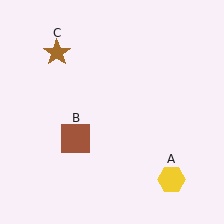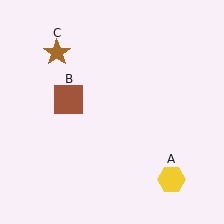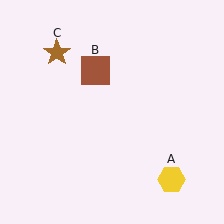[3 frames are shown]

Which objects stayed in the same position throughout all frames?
Yellow hexagon (object A) and brown star (object C) remained stationary.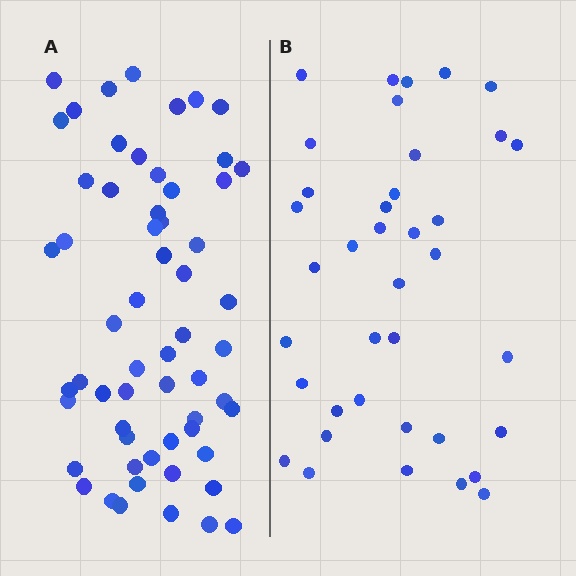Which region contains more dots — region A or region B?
Region A (the left region) has more dots.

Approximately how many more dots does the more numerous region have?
Region A has approximately 20 more dots than region B.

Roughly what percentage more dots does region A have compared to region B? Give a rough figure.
About 55% more.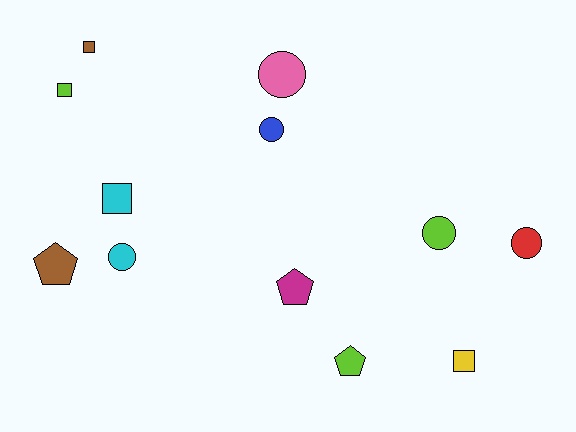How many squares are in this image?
There are 4 squares.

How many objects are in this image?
There are 12 objects.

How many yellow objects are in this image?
There is 1 yellow object.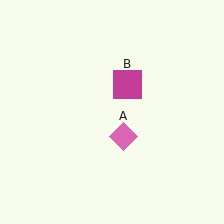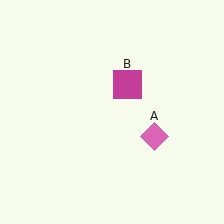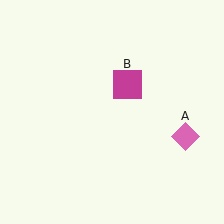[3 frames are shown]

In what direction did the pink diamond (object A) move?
The pink diamond (object A) moved right.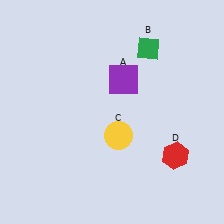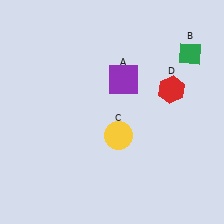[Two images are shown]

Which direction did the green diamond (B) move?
The green diamond (B) moved right.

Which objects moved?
The objects that moved are: the green diamond (B), the red hexagon (D).